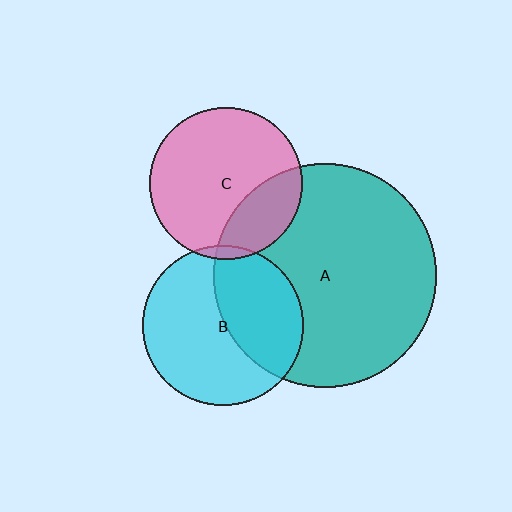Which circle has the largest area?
Circle A (teal).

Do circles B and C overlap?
Yes.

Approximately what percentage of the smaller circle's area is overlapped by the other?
Approximately 5%.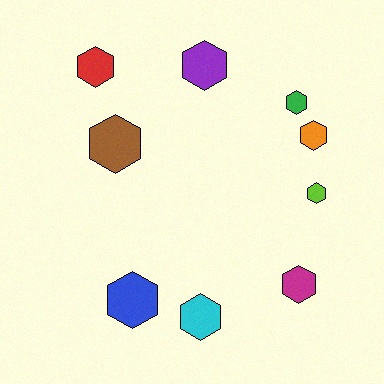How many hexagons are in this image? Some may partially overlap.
There are 9 hexagons.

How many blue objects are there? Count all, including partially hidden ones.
There is 1 blue object.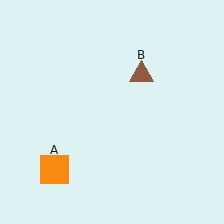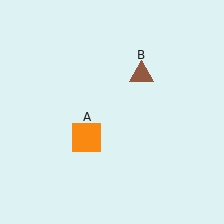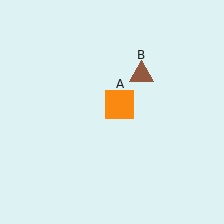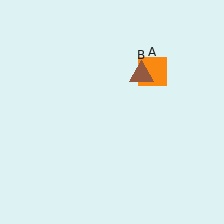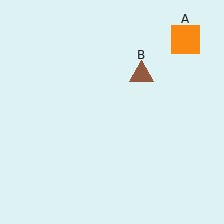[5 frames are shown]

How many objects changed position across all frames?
1 object changed position: orange square (object A).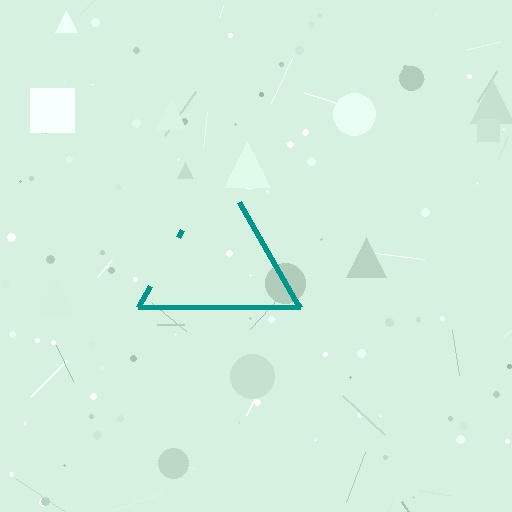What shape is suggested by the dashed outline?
The dashed outline suggests a triangle.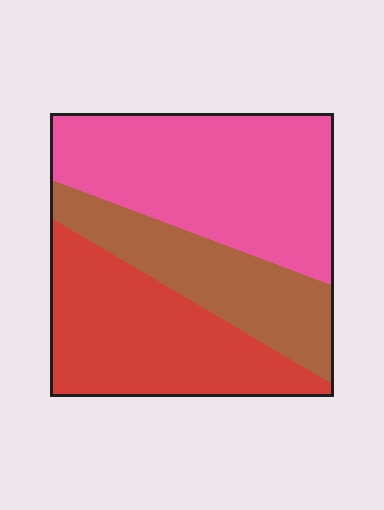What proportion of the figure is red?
Red takes up about one third (1/3) of the figure.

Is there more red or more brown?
Red.